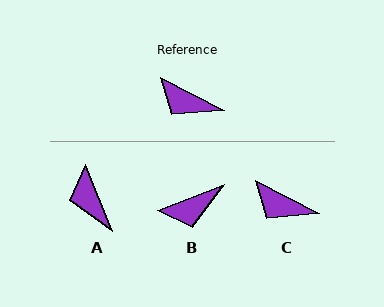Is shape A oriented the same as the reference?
No, it is off by about 40 degrees.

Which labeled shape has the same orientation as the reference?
C.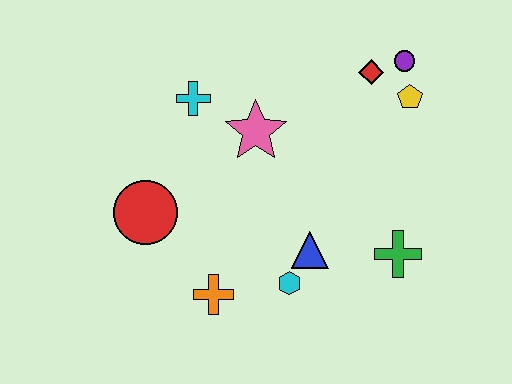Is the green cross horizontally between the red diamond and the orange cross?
No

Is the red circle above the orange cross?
Yes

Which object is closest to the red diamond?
The purple circle is closest to the red diamond.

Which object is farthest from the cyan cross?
The green cross is farthest from the cyan cross.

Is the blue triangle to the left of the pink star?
No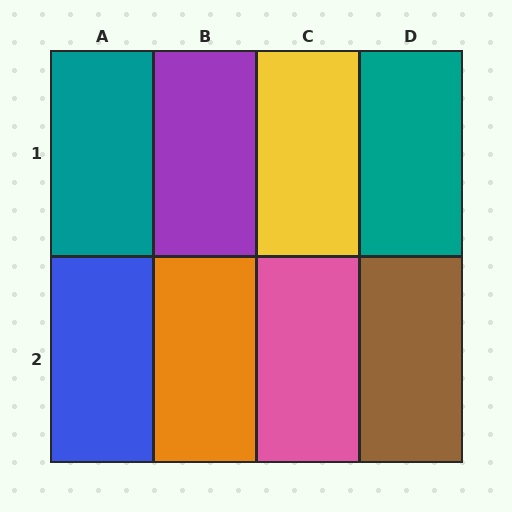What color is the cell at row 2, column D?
Brown.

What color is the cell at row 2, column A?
Blue.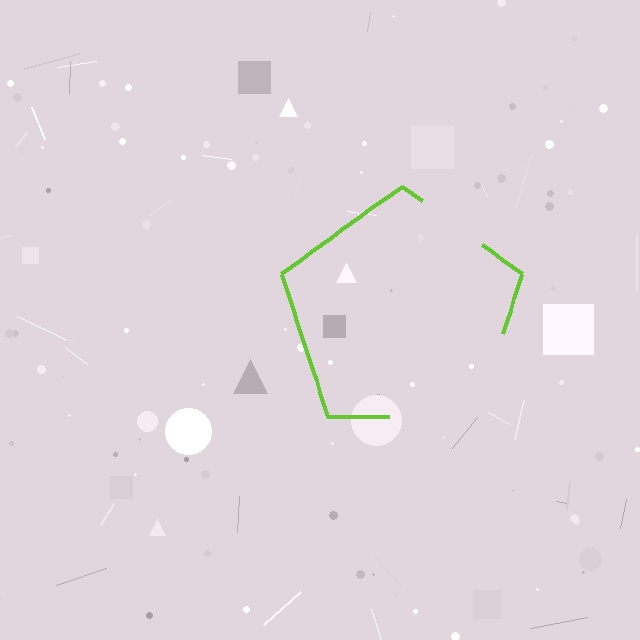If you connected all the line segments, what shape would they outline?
They would outline a pentagon.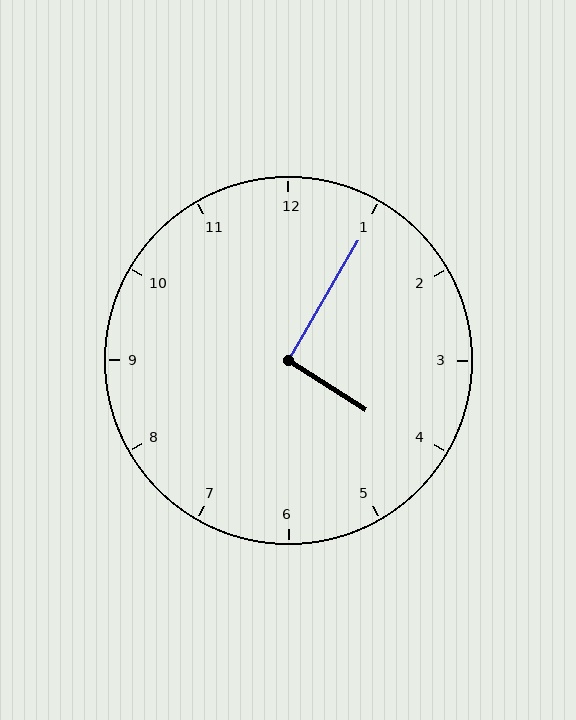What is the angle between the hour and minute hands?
Approximately 92 degrees.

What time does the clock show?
4:05.